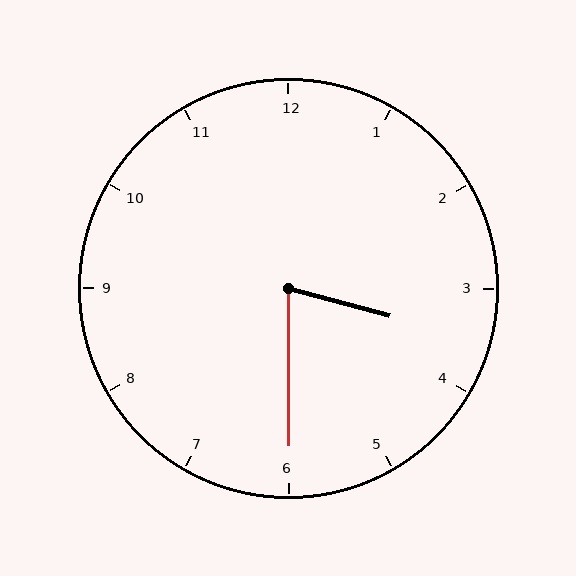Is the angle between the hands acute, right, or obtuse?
It is acute.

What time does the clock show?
3:30.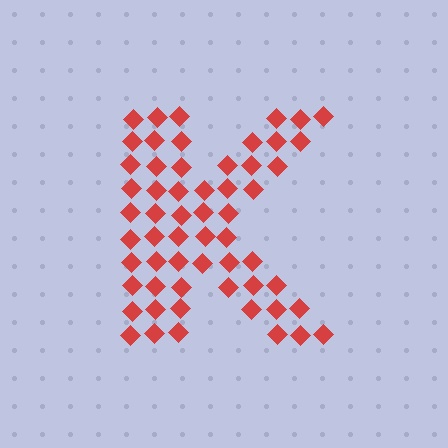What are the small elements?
The small elements are diamonds.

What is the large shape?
The large shape is the letter K.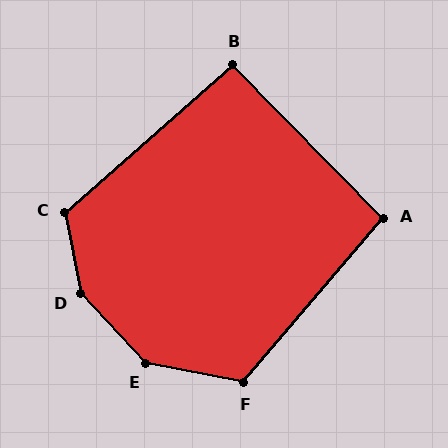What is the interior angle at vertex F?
Approximately 119 degrees (obtuse).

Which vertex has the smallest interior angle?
B, at approximately 93 degrees.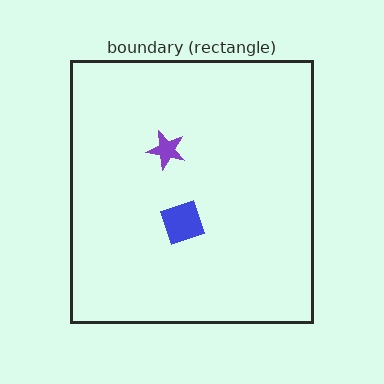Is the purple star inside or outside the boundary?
Inside.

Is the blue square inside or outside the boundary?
Inside.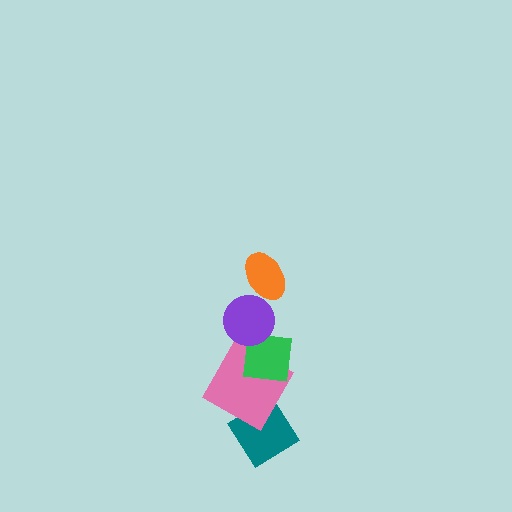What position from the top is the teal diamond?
The teal diamond is 5th from the top.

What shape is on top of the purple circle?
The orange ellipse is on top of the purple circle.